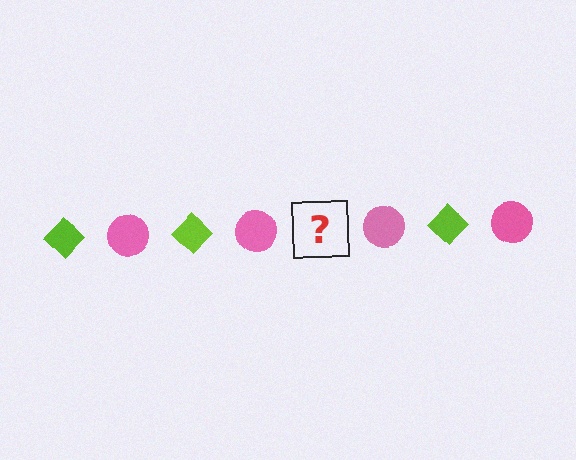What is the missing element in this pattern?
The missing element is a lime diamond.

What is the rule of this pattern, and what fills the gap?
The rule is that the pattern alternates between lime diamond and pink circle. The gap should be filled with a lime diamond.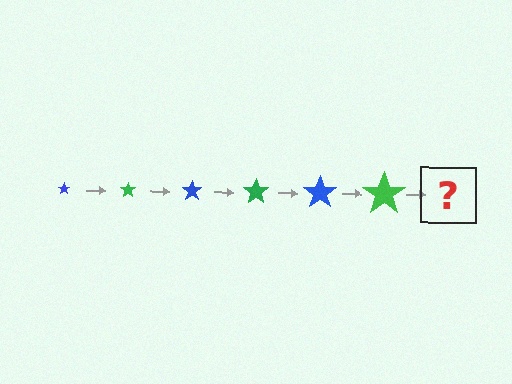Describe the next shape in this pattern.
It should be a blue star, larger than the previous one.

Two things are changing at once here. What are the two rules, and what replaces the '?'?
The two rules are that the star grows larger each step and the color cycles through blue and green. The '?' should be a blue star, larger than the previous one.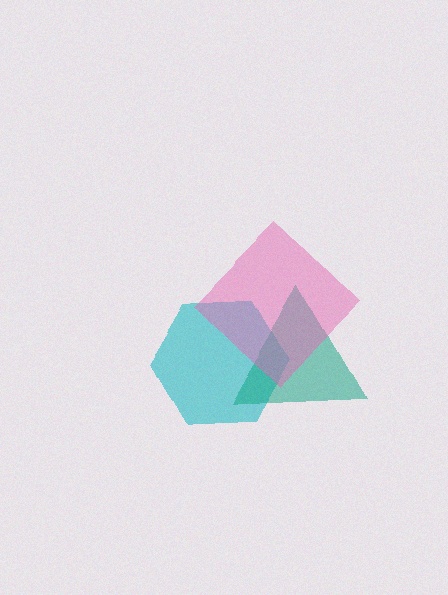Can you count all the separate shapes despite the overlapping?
Yes, there are 3 separate shapes.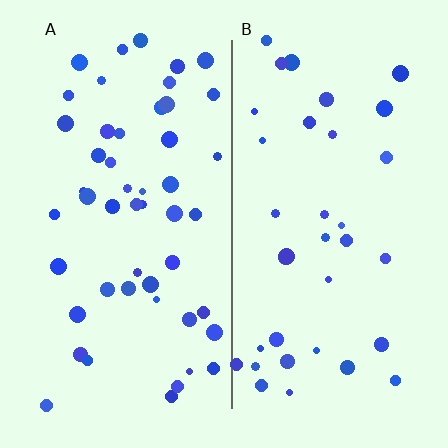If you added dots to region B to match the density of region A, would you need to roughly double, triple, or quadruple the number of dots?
Approximately double.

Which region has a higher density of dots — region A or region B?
A (the left).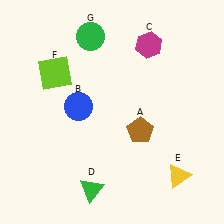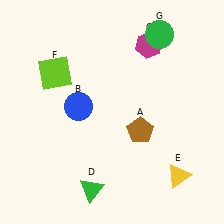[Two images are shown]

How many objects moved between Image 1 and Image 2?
1 object moved between the two images.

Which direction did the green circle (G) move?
The green circle (G) moved right.